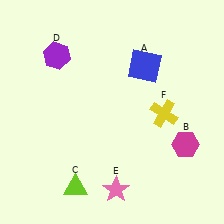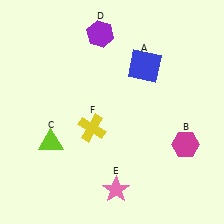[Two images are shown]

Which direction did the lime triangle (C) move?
The lime triangle (C) moved up.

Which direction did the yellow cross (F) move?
The yellow cross (F) moved left.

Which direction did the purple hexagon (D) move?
The purple hexagon (D) moved right.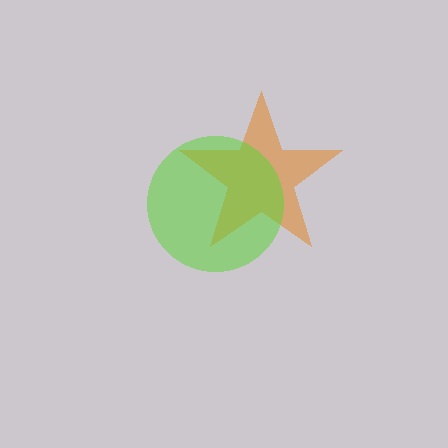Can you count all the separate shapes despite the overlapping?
Yes, there are 2 separate shapes.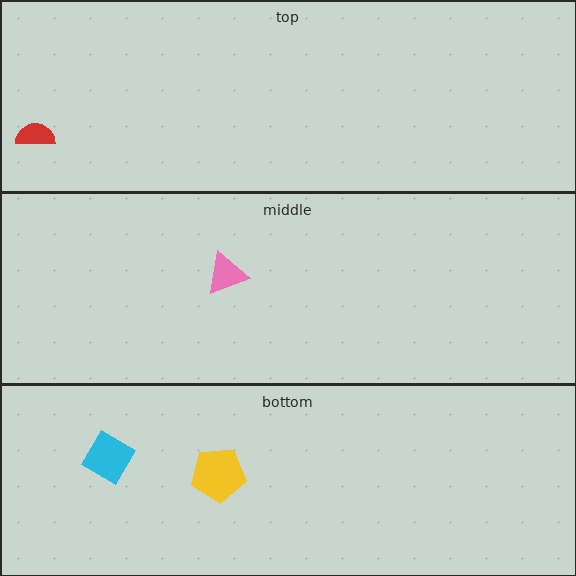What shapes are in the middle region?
The pink triangle.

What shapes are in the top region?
The red semicircle.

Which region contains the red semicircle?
The top region.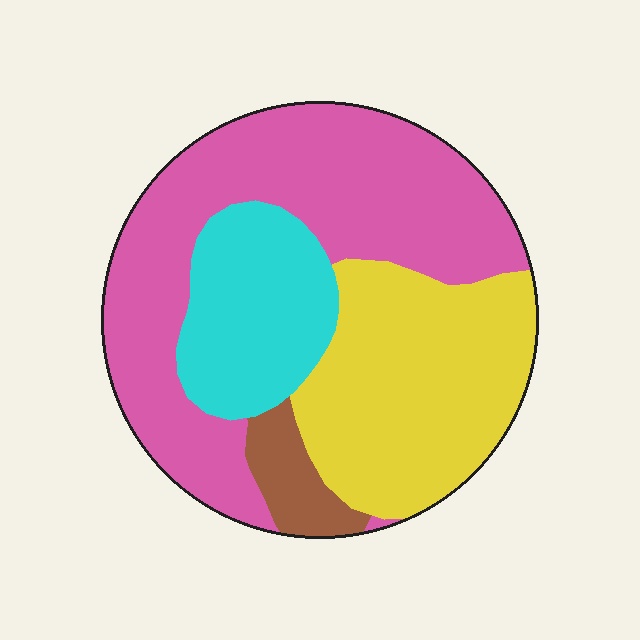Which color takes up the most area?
Pink, at roughly 45%.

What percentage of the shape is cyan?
Cyan takes up between a sixth and a third of the shape.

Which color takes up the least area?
Brown, at roughly 5%.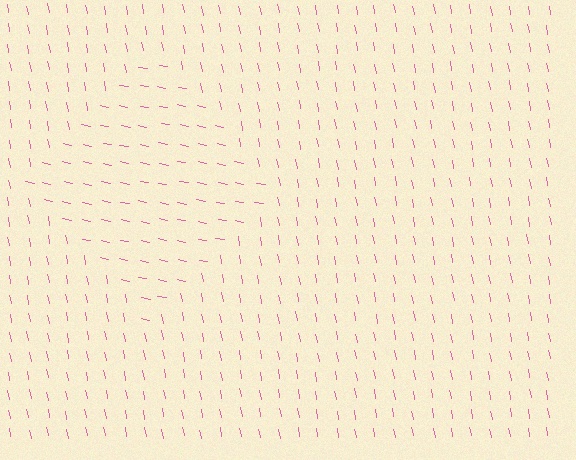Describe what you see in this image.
The image is filled with small pink line segments. A diamond region in the image has lines oriented differently from the surrounding lines, creating a visible texture boundary.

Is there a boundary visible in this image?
Yes, there is a texture boundary formed by a change in line orientation.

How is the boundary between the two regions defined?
The boundary is defined purely by a change in line orientation (approximately 69 degrees difference). All lines are the same color and thickness.